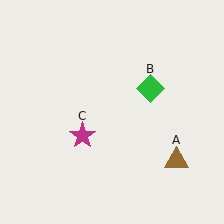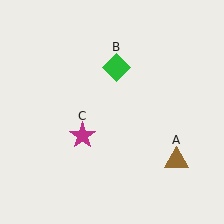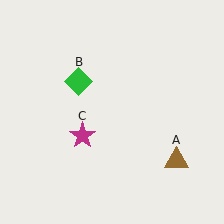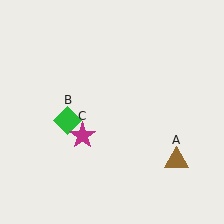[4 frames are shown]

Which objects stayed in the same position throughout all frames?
Brown triangle (object A) and magenta star (object C) remained stationary.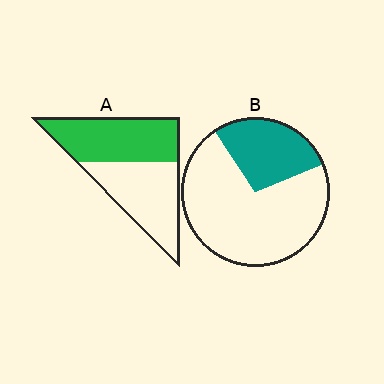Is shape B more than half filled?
No.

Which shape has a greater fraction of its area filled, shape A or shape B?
Shape A.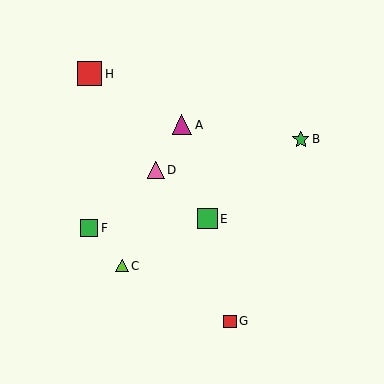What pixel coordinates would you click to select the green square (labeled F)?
Click at (89, 228) to select the green square F.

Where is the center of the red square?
The center of the red square is at (230, 321).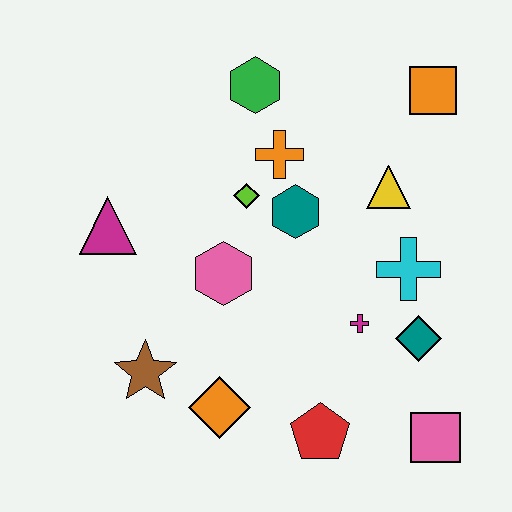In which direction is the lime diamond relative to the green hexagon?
The lime diamond is below the green hexagon.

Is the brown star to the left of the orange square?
Yes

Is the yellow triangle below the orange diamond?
No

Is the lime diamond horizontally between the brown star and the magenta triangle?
No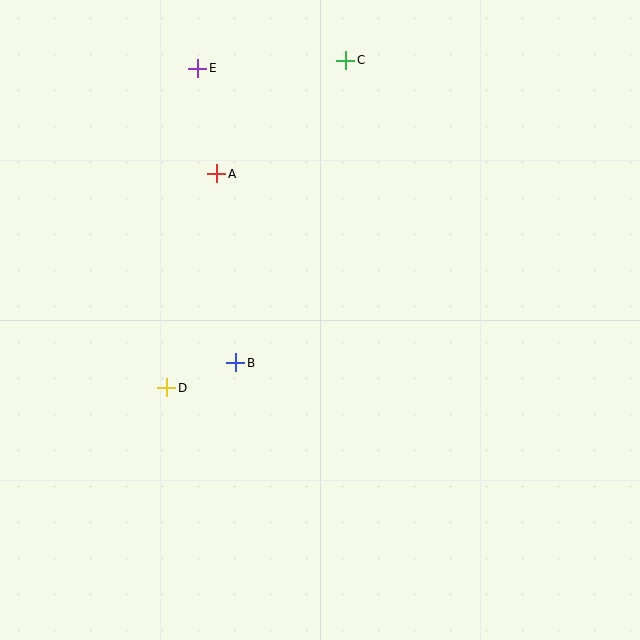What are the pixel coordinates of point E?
Point E is at (198, 68).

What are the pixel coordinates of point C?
Point C is at (346, 60).